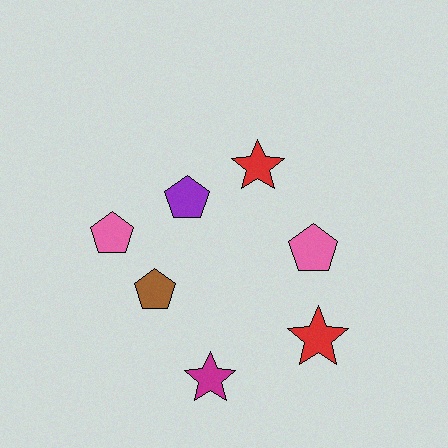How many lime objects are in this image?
There are no lime objects.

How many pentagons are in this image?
There are 4 pentagons.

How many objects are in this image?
There are 7 objects.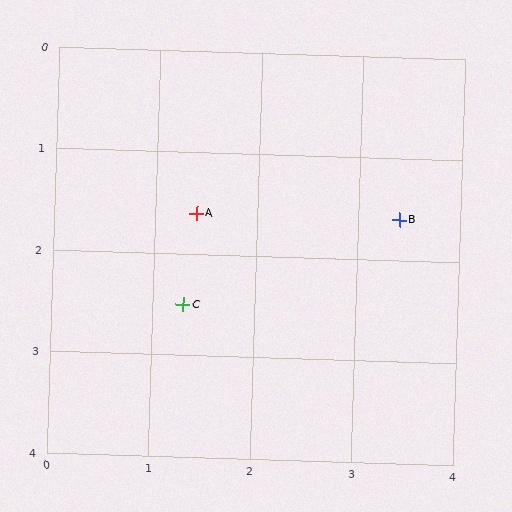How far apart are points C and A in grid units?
Points C and A are about 0.9 grid units apart.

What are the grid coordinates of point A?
Point A is at approximately (1.4, 1.6).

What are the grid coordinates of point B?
Point B is at approximately (3.4, 1.6).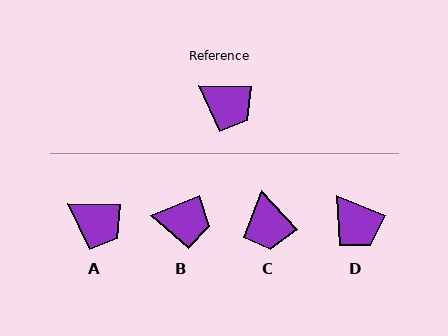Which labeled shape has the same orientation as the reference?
A.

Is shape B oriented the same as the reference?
No, it is off by about 24 degrees.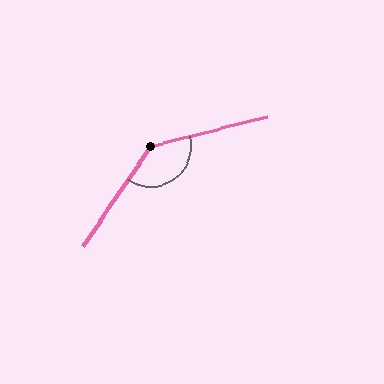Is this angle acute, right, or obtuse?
It is obtuse.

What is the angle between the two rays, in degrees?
Approximately 139 degrees.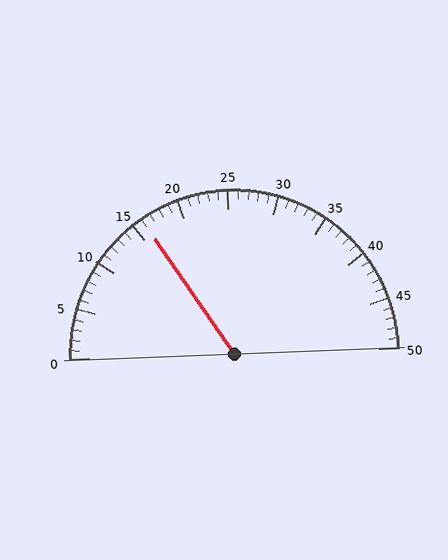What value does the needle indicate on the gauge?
The needle indicates approximately 16.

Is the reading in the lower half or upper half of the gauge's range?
The reading is in the lower half of the range (0 to 50).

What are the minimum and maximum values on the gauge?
The gauge ranges from 0 to 50.